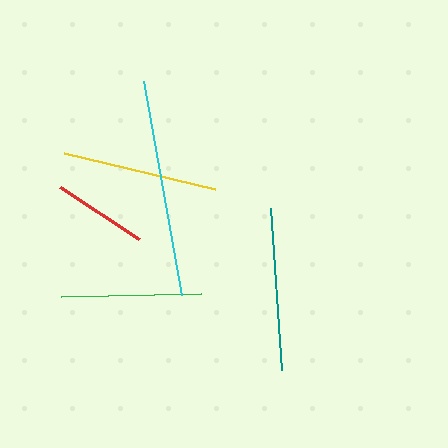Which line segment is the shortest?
The red line is the shortest at approximately 95 pixels.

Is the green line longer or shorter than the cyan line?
The cyan line is longer than the green line.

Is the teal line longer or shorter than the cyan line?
The cyan line is longer than the teal line.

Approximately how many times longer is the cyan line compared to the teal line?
The cyan line is approximately 1.3 times the length of the teal line.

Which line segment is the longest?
The cyan line is the longest at approximately 218 pixels.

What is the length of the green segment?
The green segment is approximately 140 pixels long.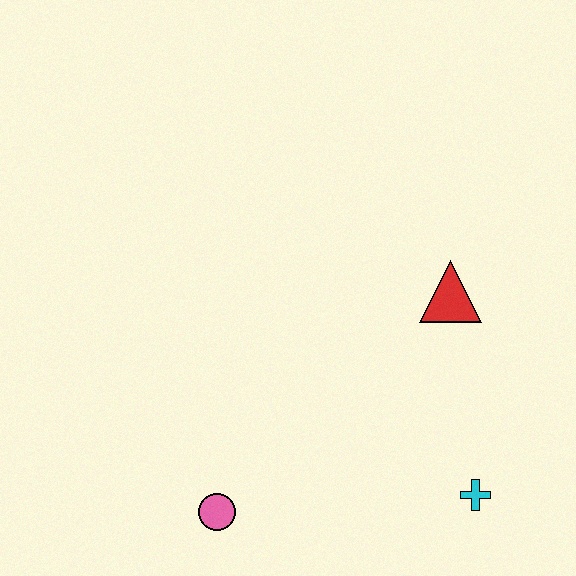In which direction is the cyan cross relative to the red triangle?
The cyan cross is below the red triangle.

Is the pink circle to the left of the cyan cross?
Yes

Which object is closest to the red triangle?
The cyan cross is closest to the red triangle.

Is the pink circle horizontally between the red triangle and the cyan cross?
No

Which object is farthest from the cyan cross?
The pink circle is farthest from the cyan cross.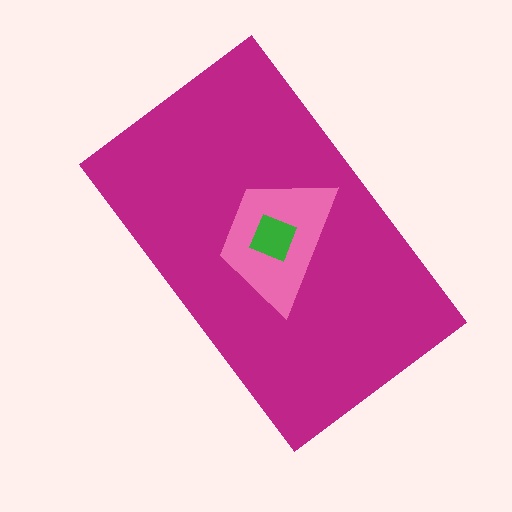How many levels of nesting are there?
3.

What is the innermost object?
The green square.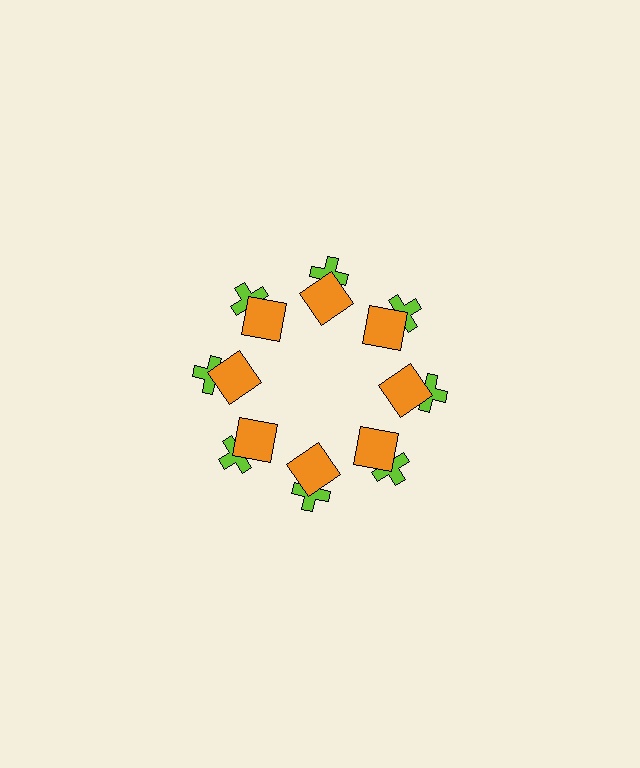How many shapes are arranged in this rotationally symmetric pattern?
There are 16 shapes, arranged in 8 groups of 2.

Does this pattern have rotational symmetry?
Yes, this pattern has 8-fold rotational symmetry. It looks the same after rotating 45 degrees around the center.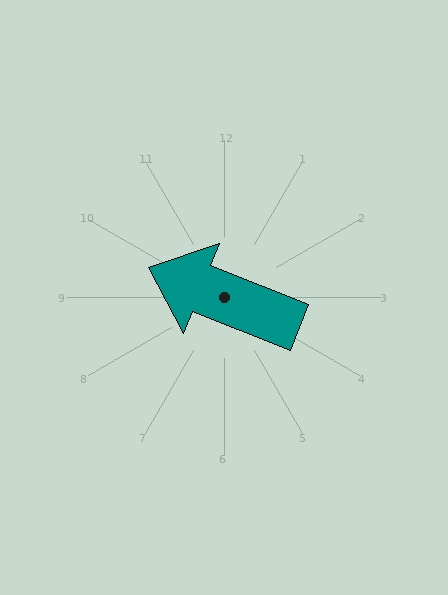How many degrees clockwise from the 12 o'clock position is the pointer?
Approximately 292 degrees.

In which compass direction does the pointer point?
West.